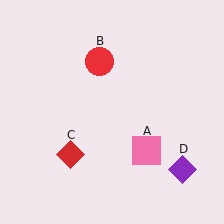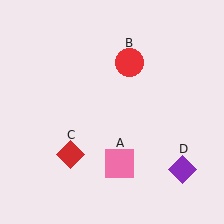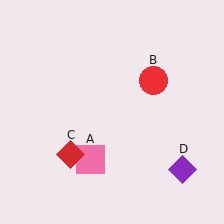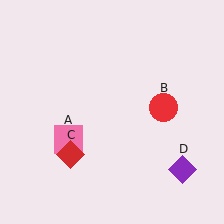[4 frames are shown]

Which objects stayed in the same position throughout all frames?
Red diamond (object C) and purple diamond (object D) remained stationary.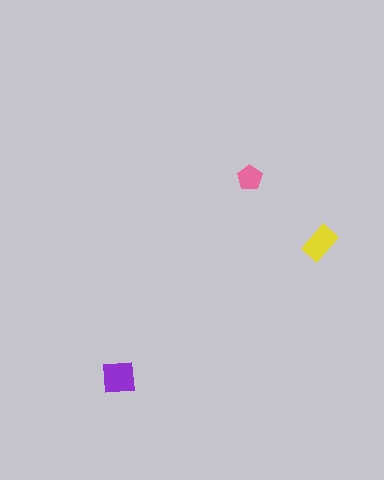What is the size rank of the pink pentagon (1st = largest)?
3rd.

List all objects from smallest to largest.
The pink pentagon, the yellow rectangle, the purple square.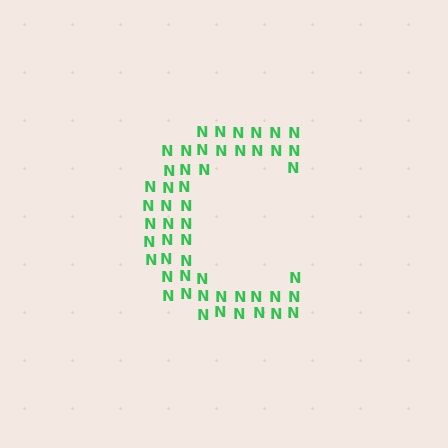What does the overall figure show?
The overall figure shows the letter C.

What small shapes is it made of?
It is made of small letter N's.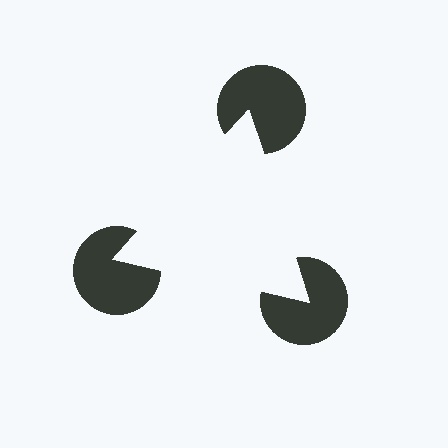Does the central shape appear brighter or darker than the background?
It typically appears slightly brighter than the background, even though no actual brightness change is drawn.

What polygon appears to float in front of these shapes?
An illusory triangle — its edges are inferred from the aligned wedge cuts in the pac-man discs, not physically drawn.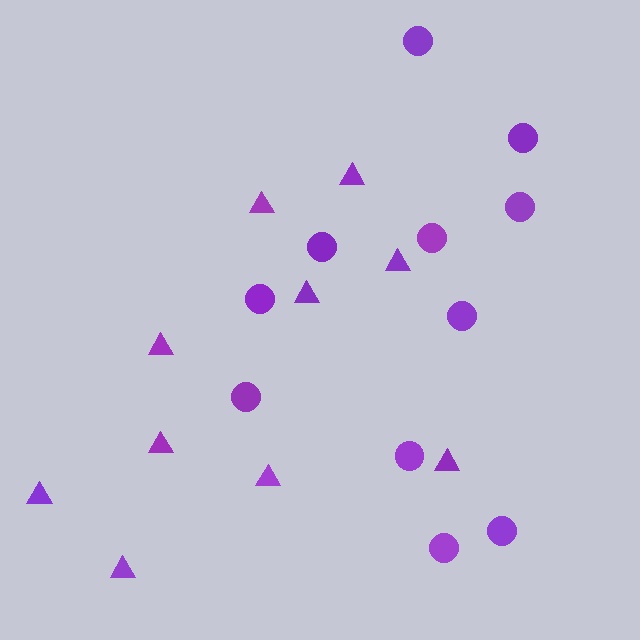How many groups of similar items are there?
There are 2 groups: one group of circles (11) and one group of triangles (10).